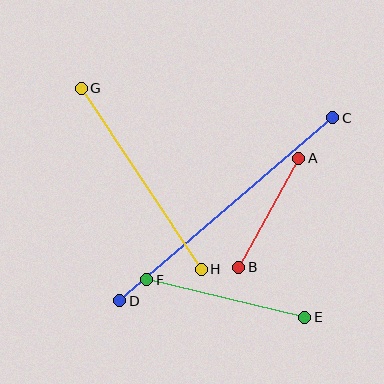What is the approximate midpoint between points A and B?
The midpoint is at approximately (269, 213) pixels.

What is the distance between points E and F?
The distance is approximately 162 pixels.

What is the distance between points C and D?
The distance is approximately 280 pixels.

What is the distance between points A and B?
The distance is approximately 124 pixels.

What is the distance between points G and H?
The distance is approximately 217 pixels.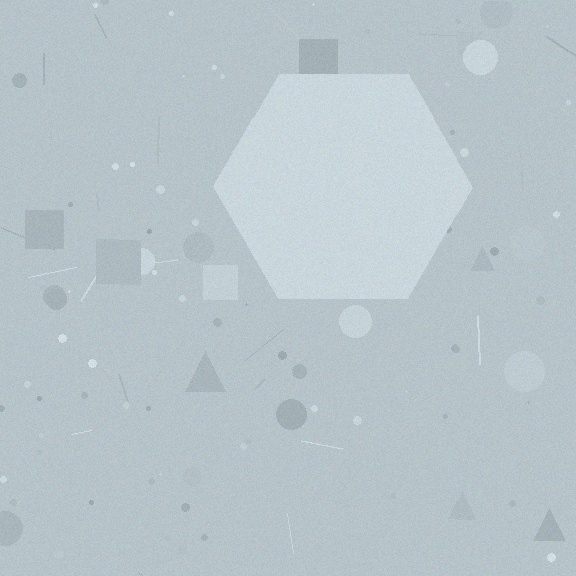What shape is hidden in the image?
A hexagon is hidden in the image.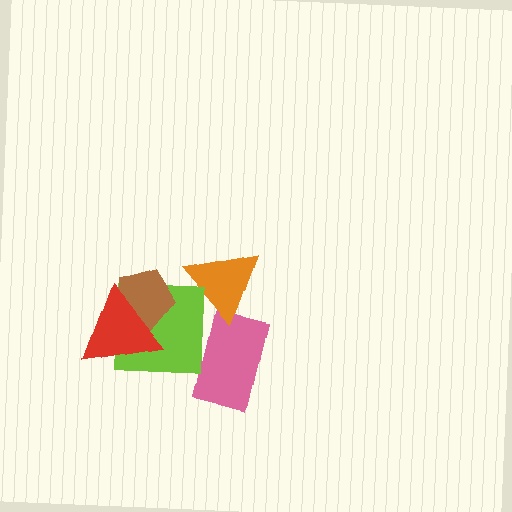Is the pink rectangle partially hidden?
Yes, it is partially covered by another shape.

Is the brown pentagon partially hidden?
Yes, it is partially covered by another shape.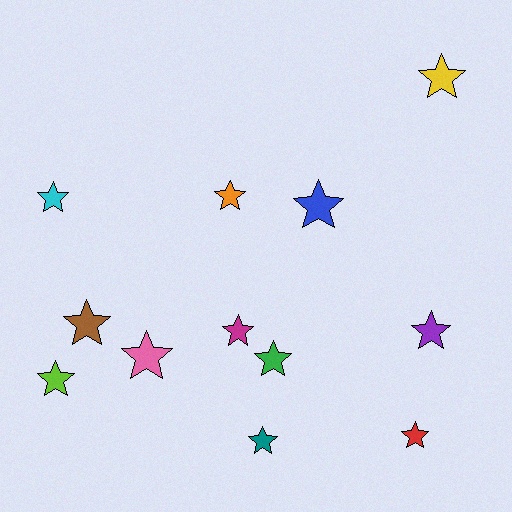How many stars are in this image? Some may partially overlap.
There are 12 stars.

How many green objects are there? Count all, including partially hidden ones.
There is 1 green object.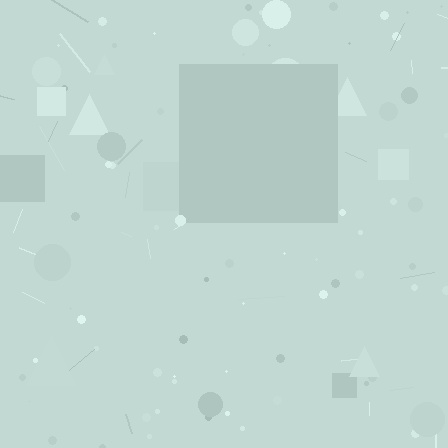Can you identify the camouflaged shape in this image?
The camouflaged shape is a square.